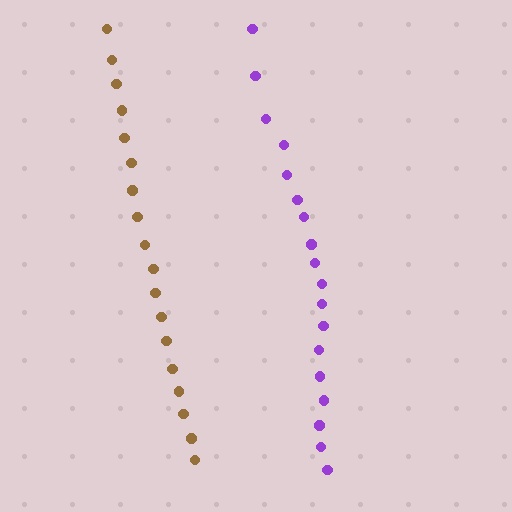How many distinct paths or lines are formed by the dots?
There are 2 distinct paths.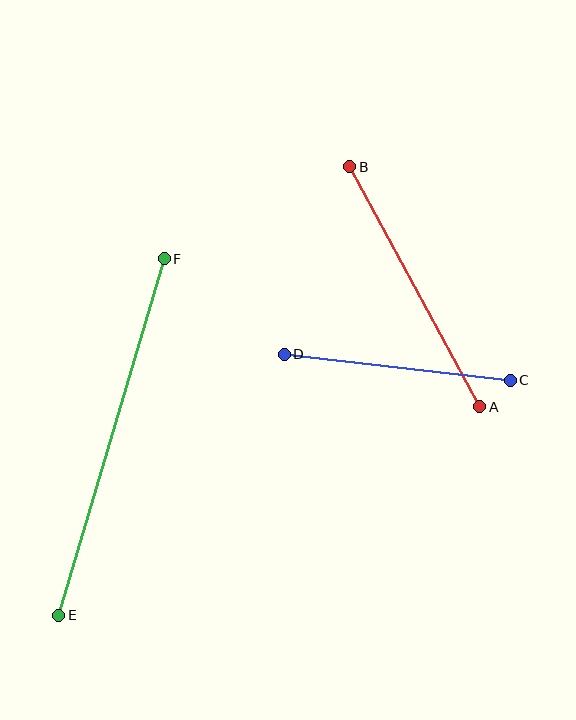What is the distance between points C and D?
The distance is approximately 228 pixels.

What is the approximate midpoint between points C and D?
The midpoint is at approximately (397, 367) pixels.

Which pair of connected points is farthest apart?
Points E and F are farthest apart.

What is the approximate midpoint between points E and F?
The midpoint is at approximately (112, 437) pixels.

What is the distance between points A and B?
The distance is approximately 273 pixels.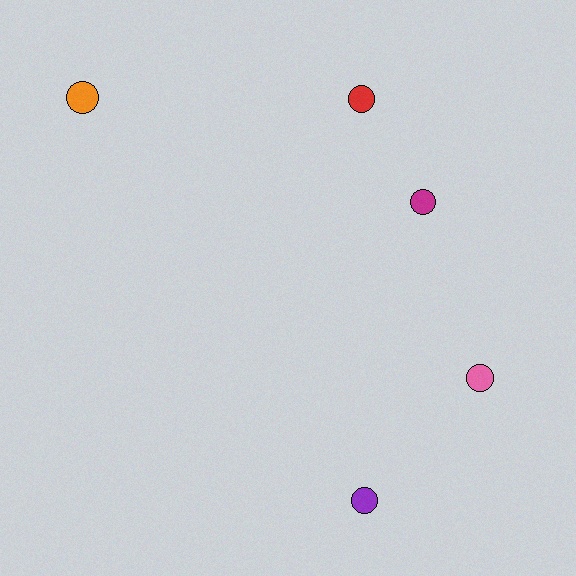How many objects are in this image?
There are 5 objects.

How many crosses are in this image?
There are no crosses.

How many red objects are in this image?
There is 1 red object.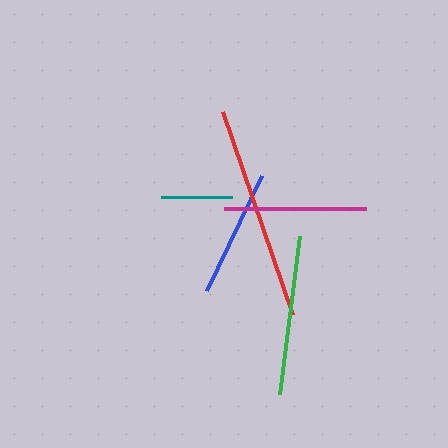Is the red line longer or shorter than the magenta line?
The red line is longer than the magenta line.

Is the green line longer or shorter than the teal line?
The green line is longer than the teal line.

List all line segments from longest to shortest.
From longest to shortest: red, green, magenta, blue, teal.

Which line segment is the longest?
The red line is the longest at approximately 215 pixels.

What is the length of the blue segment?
The blue segment is approximately 127 pixels long.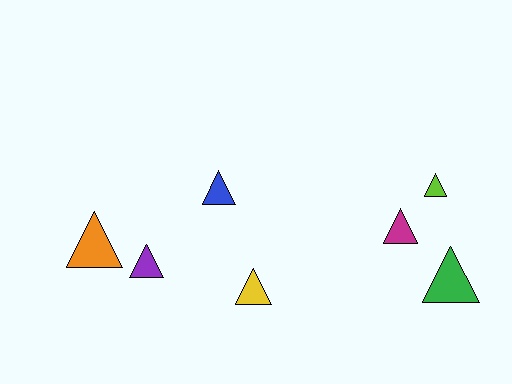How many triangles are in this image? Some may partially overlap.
There are 7 triangles.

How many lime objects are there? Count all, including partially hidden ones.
There is 1 lime object.